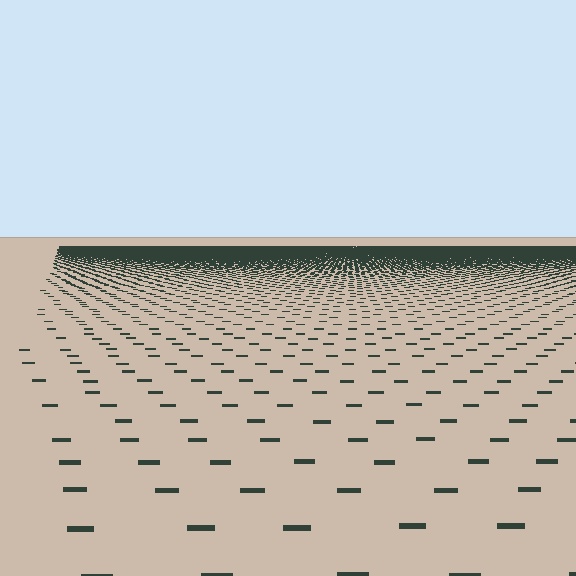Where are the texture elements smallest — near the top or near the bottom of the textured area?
Near the top.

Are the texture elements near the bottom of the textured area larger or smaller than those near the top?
Larger. Near the bottom, elements are closer to the viewer and appear at a bigger on-screen size.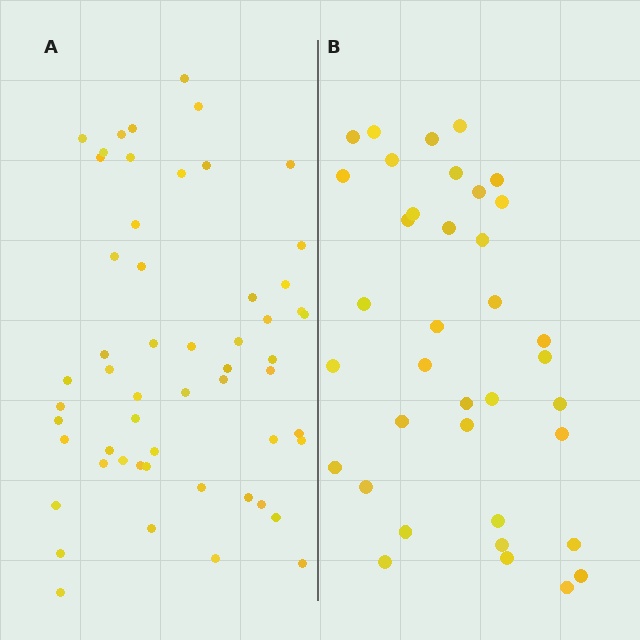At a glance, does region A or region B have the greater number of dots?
Region A (the left region) has more dots.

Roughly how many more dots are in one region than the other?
Region A has approximately 20 more dots than region B.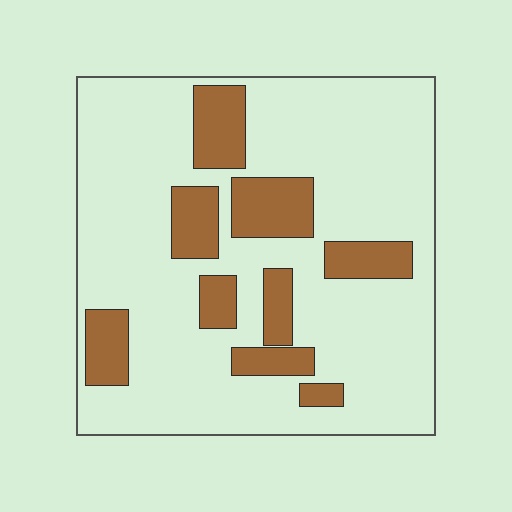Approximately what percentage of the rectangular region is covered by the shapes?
Approximately 20%.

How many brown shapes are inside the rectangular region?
9.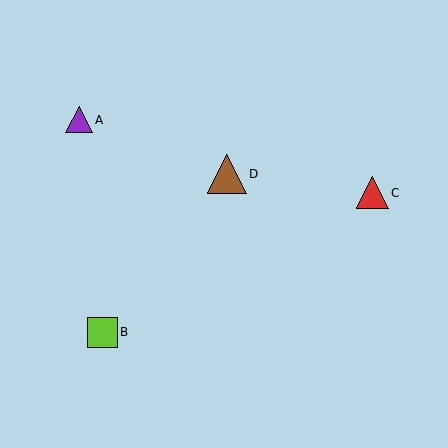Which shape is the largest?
The brown triangle (labeled D) is the largest.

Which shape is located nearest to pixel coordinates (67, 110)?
The purple triangle (labeled A) at (79, 120) is nearest to that location.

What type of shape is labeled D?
Shape D is a brown triangle.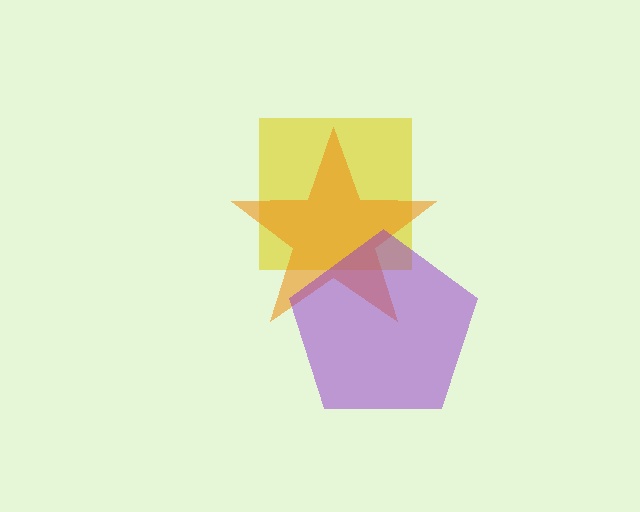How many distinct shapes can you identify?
There are 3 distinct shapes: a yellow square, an orange star, a purple pentagon.